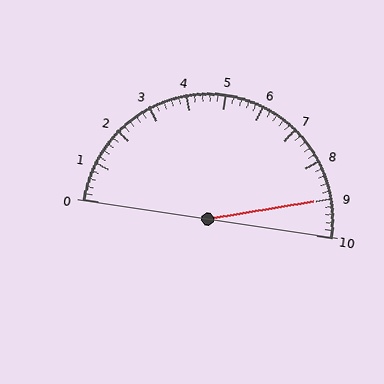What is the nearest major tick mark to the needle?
The nearest major tick mark is 9.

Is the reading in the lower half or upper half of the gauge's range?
The reading is in the upper half of the range (0 to 10).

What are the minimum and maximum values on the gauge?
The gauge ranges from 0 to 10.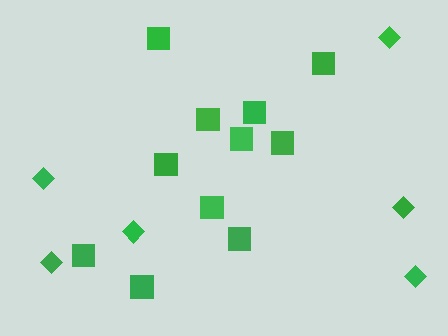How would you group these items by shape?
There are 2 groups: one group of diamonds (6) and one group of squares (11).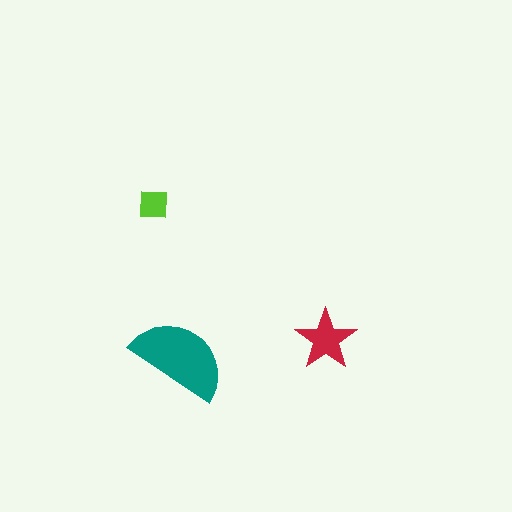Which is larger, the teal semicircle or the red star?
The teal semicircle.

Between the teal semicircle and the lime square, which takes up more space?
The teal semicircle.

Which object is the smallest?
The lime square.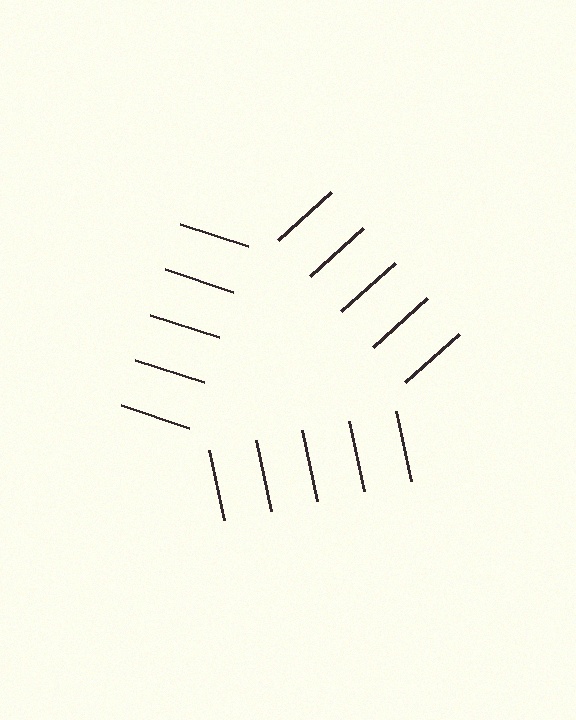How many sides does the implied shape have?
3 sides — the line-ends trace a triangle.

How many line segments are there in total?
15 — 5 along each of the 3 edges.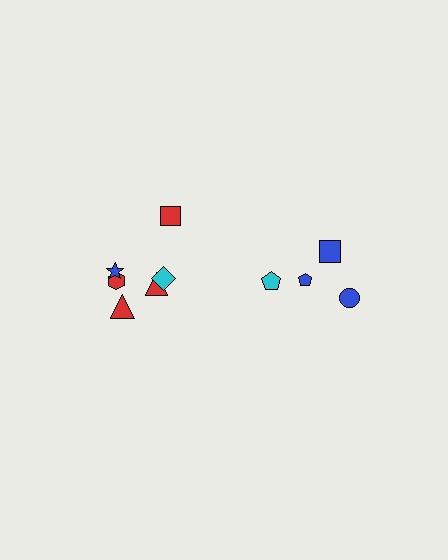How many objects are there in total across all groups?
There are 10 objects.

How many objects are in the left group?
There are 6 objects.